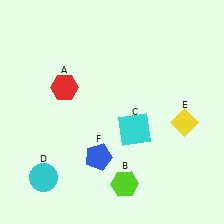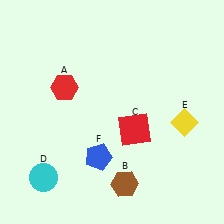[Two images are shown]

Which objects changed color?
B changed from lime to brown. C changed from cyan to red.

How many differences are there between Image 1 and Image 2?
There are 2 differences between the two images.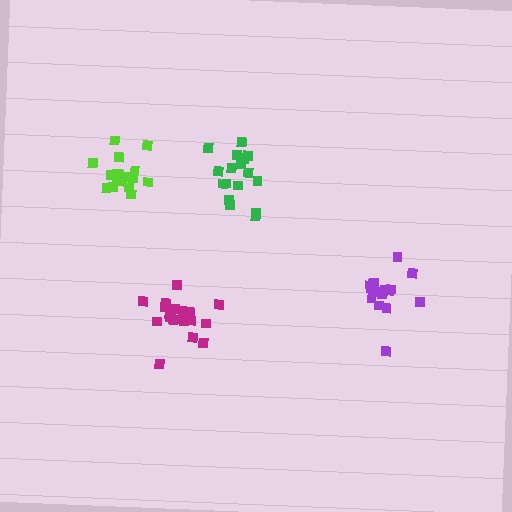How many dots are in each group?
Group 1: 18 dots, Group 2: 18 dots, Group 3: 19 dots, Group 4: 17 dots (72 total).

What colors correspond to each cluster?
The clusters are colored: lime, purple, magenta, green.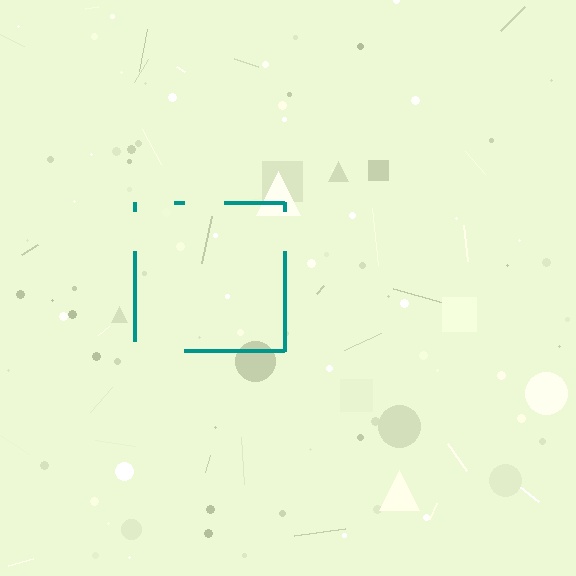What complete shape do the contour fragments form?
The contour fragments form a square.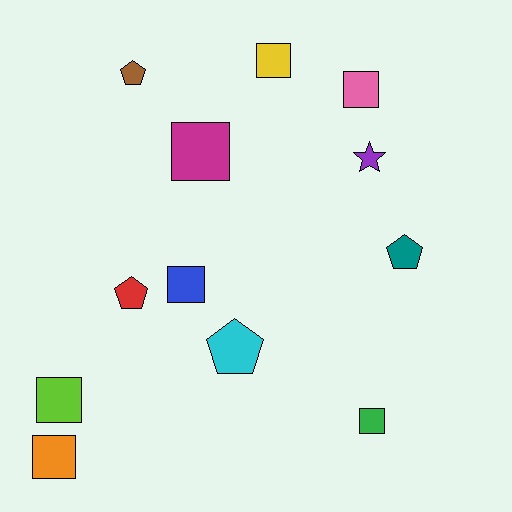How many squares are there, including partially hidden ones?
There are 7 squares.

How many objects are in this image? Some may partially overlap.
There are 12 objects.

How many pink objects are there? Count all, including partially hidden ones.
There is 1 pink object.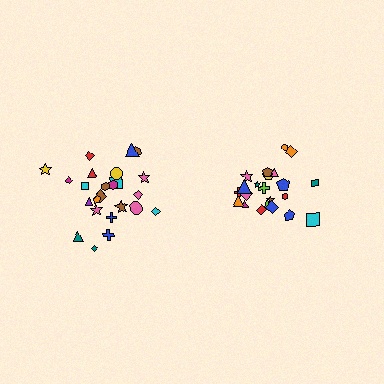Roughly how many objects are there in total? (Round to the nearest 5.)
Roughly 45 objects in total.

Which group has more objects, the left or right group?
The left group.